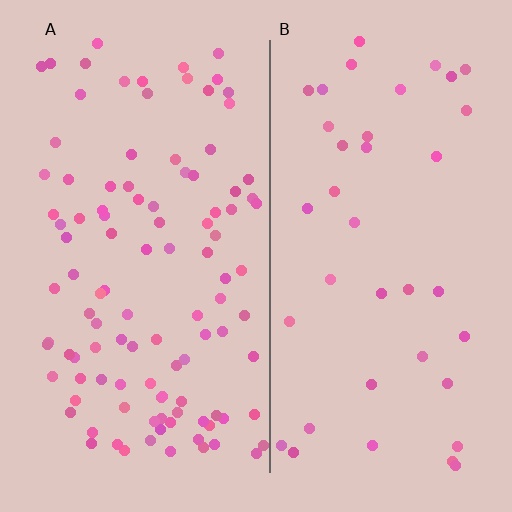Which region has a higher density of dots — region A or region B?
A (the left).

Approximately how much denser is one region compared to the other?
Approximately 2.8× — region A over region B.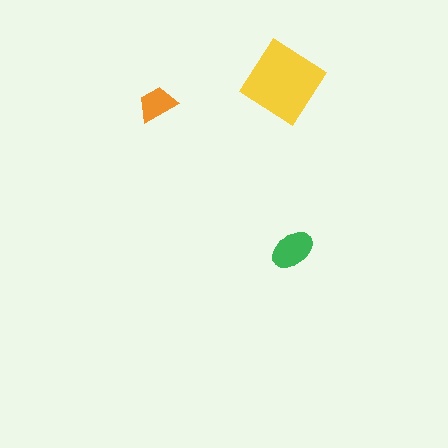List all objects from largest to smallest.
The yellow diamond, the green ellipse, the orange trapezoid.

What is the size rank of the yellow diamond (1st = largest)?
1st.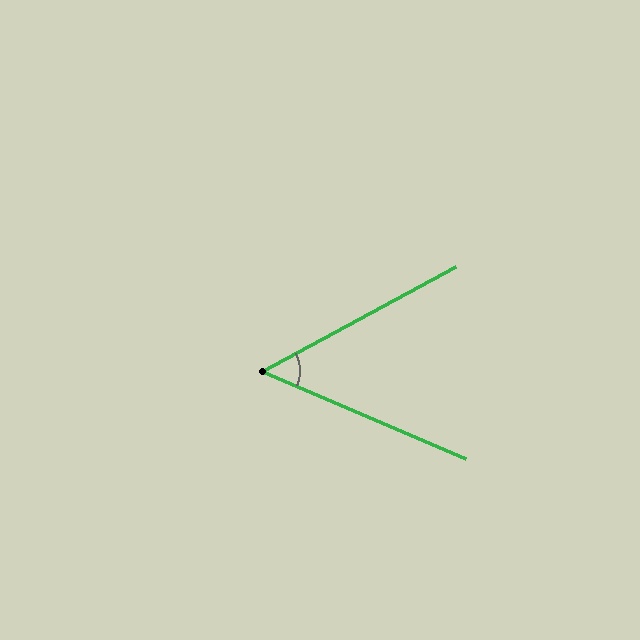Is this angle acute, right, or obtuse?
It is acute.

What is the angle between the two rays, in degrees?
Approximately 51 degrees.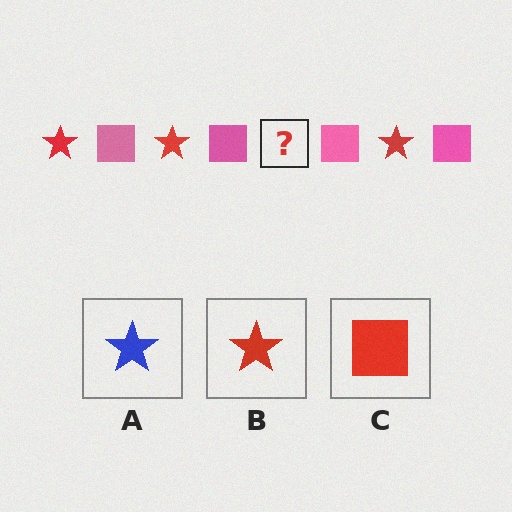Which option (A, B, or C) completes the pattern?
B.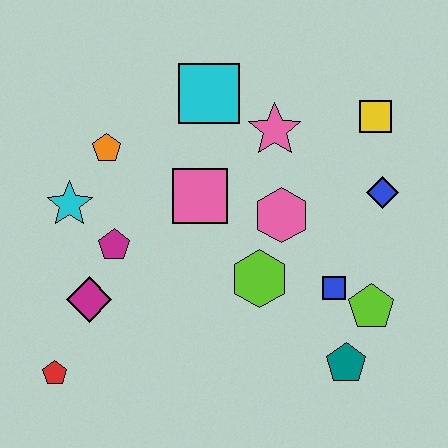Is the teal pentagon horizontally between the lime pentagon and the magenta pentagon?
Yes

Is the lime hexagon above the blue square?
Yes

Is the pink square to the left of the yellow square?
Yes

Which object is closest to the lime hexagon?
The pink hexagon is closest to the lime hexagon.